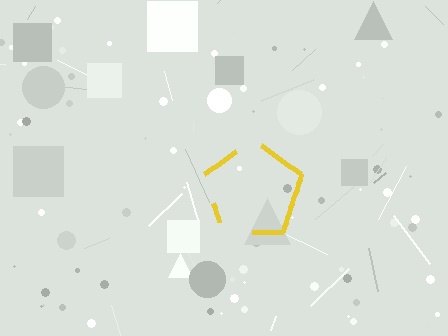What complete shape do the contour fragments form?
The contour fragments form a pentagon.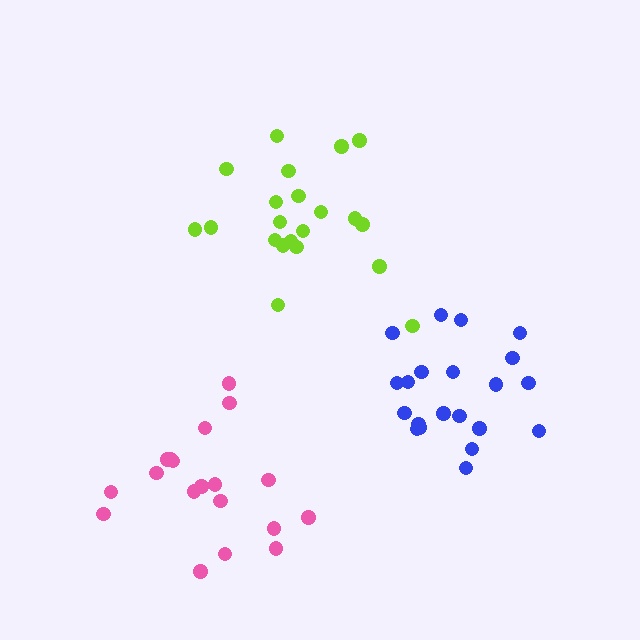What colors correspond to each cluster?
The clusters are colored: lime, blue, pink.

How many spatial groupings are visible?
There are 3 spatial groupings.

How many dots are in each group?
Group 1: 21 dots, Group 2: 21 dots, Group 3: 19 dots (61 total).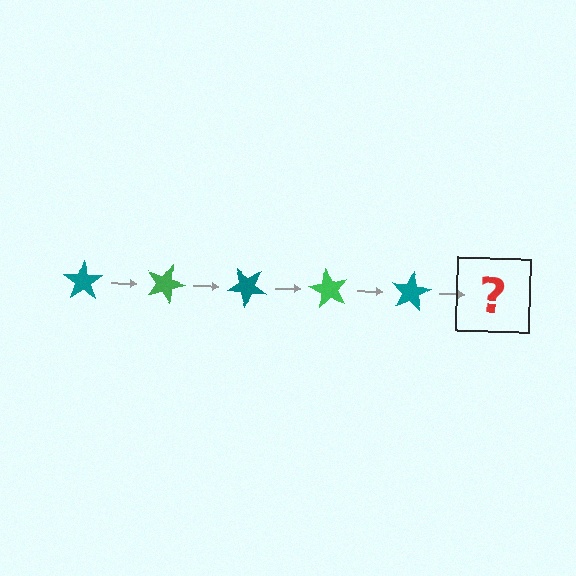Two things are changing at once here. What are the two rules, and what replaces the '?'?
The two rules are that it rotates 20 degrees each step and the color cycles through teal and green. The '?' should be a green star, rotated 100 degrees from the start.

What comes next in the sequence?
The next element should be a green star, rotated 100 degrees from the start.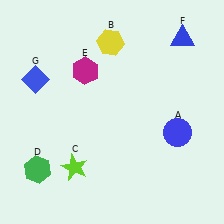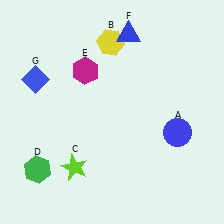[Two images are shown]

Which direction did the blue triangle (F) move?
The blue triangle (F) moved left.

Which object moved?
The blue triangle (F) moved left.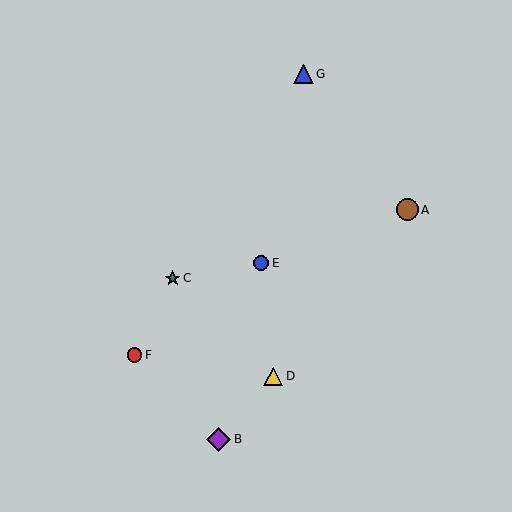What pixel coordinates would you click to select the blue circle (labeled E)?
Click at (261, 263) to select the blue circle E.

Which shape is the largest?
The purple diamond (labeled B) is the largest.